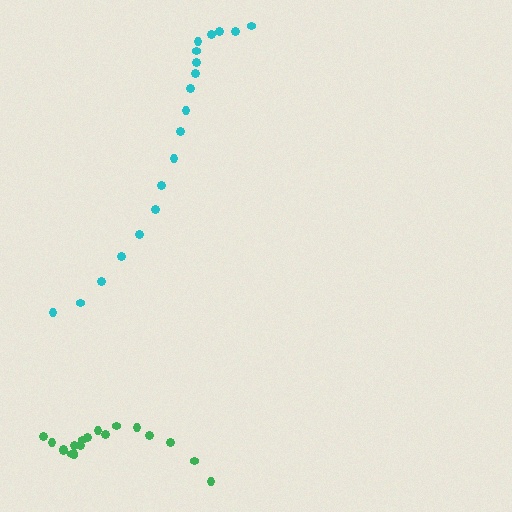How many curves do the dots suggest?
There are 2 distinct paths.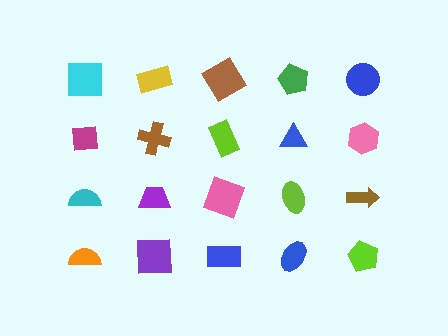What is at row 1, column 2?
A yellow rectangle.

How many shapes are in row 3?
5 shapes.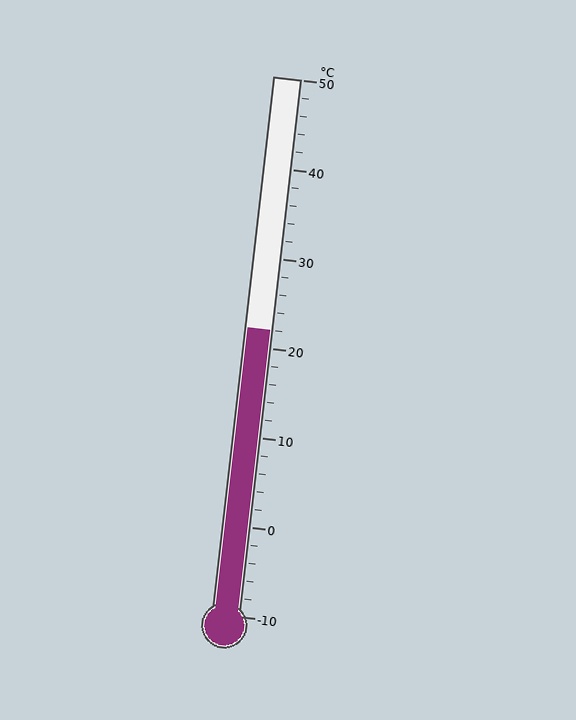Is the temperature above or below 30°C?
The temperature is below 30°C.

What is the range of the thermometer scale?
The thermometer scale ranges from -10°C to 50°C.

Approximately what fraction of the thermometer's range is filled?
The thermometer is filled to approximately 55% of its range.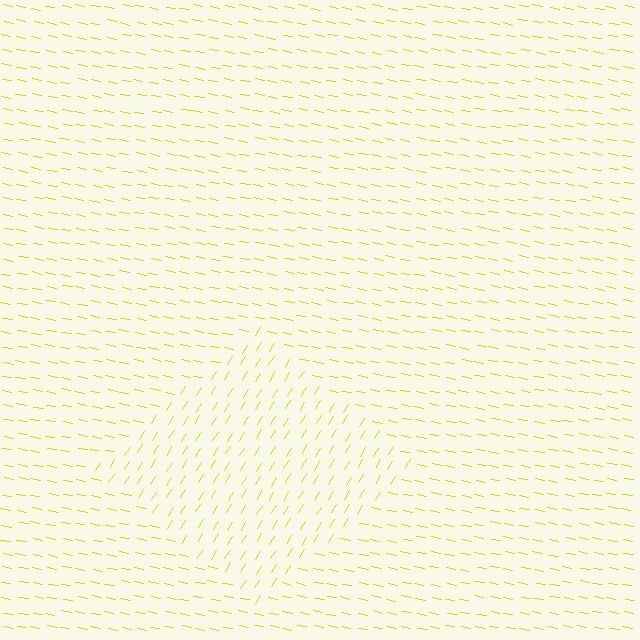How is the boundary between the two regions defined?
The boundary is defined purely by a change in line orientation (approximately 69 degrees difference). All lines are the same color and thickness.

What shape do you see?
I see a diamond.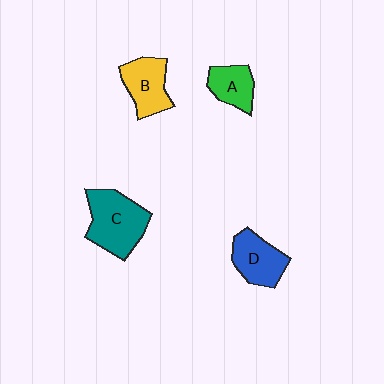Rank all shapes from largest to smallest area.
From largest to smallest: C (teal), B (yellow), D (blue), A (green).